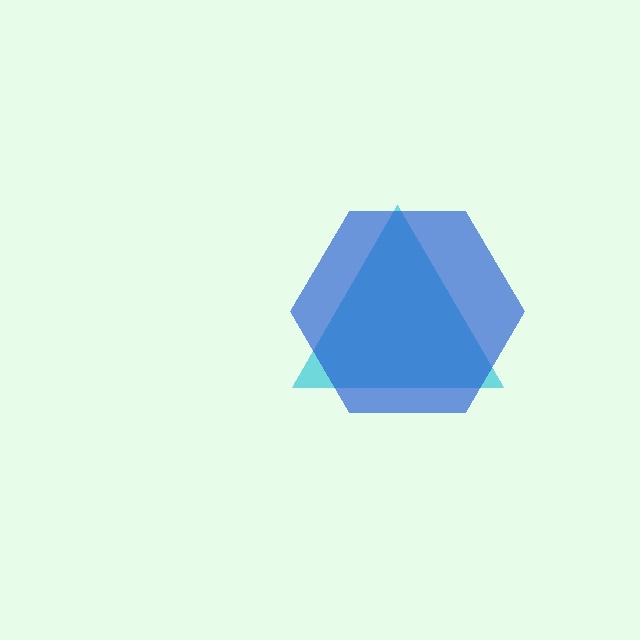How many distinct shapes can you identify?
There are 2 distinct shapes: a cyan triangle, a blue hexagon.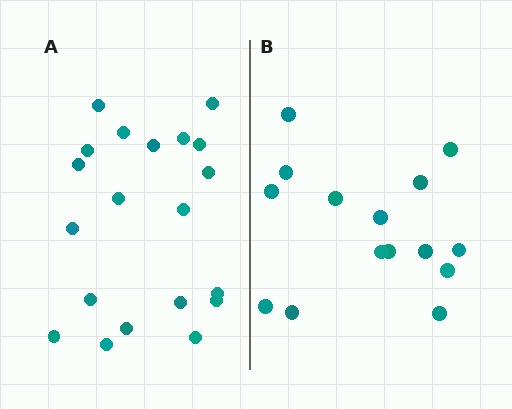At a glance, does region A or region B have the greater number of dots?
Region A (the left region) has more dots.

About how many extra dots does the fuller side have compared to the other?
Region A has about 5 more dots than region B.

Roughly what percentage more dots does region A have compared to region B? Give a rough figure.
About 35% more.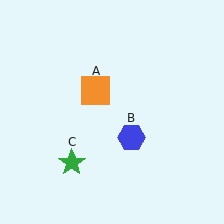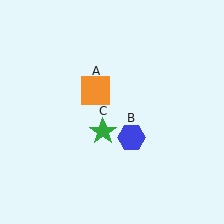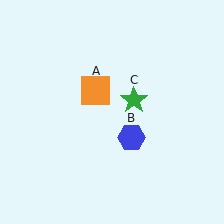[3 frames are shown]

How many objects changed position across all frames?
1 object changed position: green star (object C).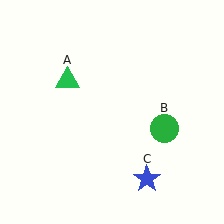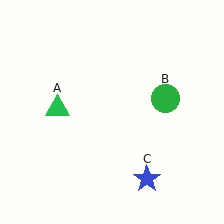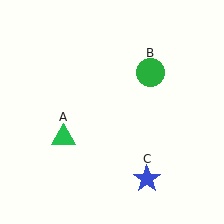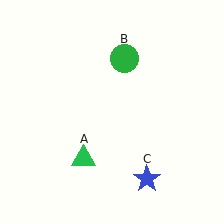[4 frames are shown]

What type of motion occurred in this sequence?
The green triangle (object A), green circle (object B) rotated counterclockwise around the center of the scene.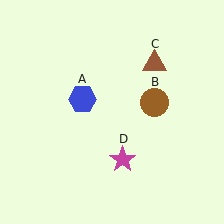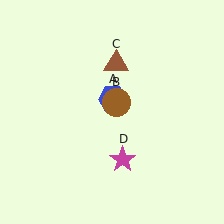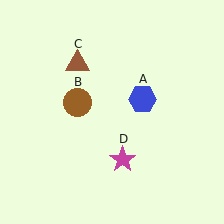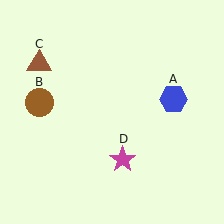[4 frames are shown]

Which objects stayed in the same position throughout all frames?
Magenta star (object D) remained stationary.